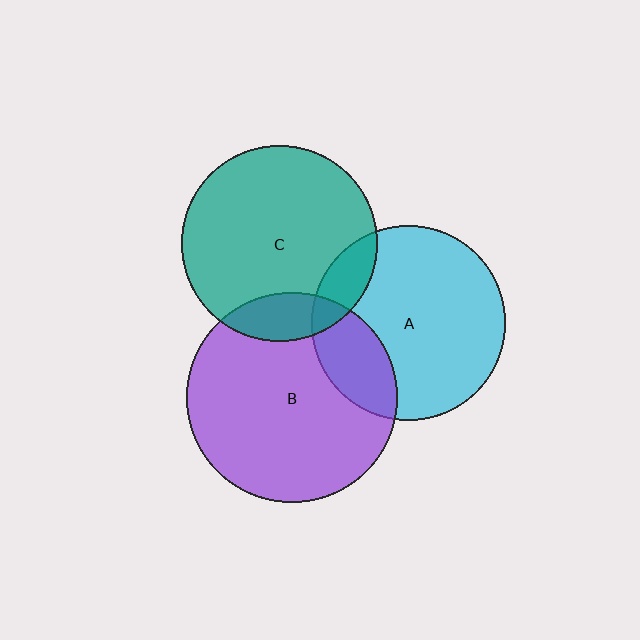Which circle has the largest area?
Circle B (purple).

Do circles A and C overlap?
Yes.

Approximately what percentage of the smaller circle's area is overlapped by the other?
Approximately 10%.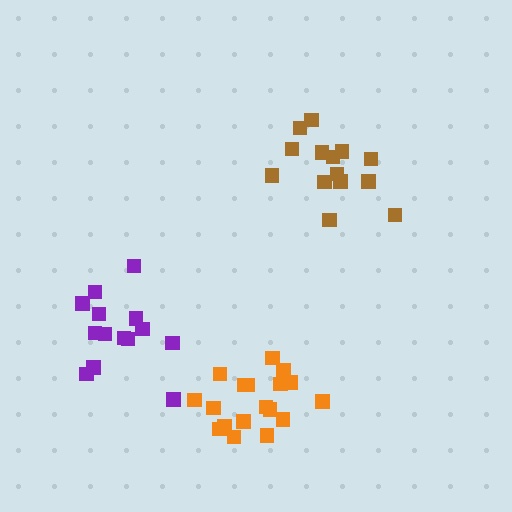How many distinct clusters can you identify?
There are 3 distinct clusters.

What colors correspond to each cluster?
The clusters are colored: purple, brown, orange.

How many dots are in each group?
Group 1: 14 dots, Group 2: 15 dots, Group 3: 18 dots (47 total).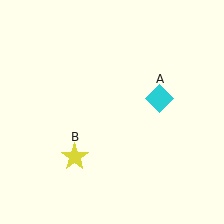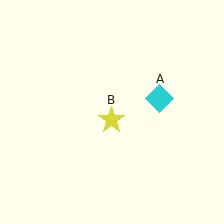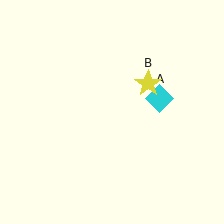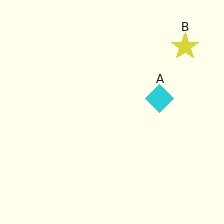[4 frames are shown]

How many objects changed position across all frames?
1 object changed position: yellow star (object B).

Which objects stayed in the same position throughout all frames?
Cyan diamond (object A) remained stationary.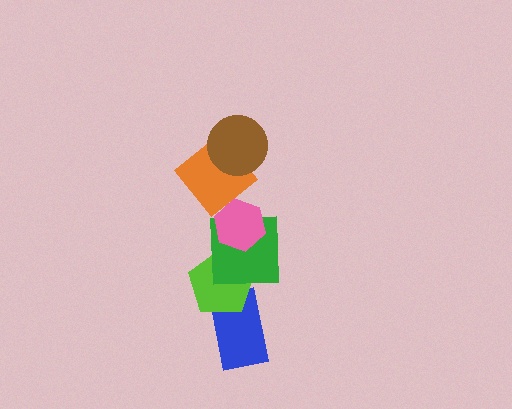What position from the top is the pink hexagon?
The pink hexagon is 3rd from the top.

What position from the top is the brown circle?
The brown circle is 1st from the top.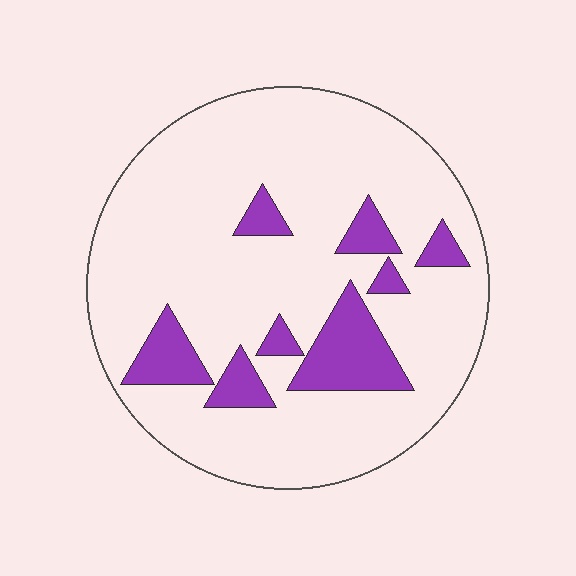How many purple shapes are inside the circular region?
8.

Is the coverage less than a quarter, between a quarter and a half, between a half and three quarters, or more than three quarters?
Less than a quarter.